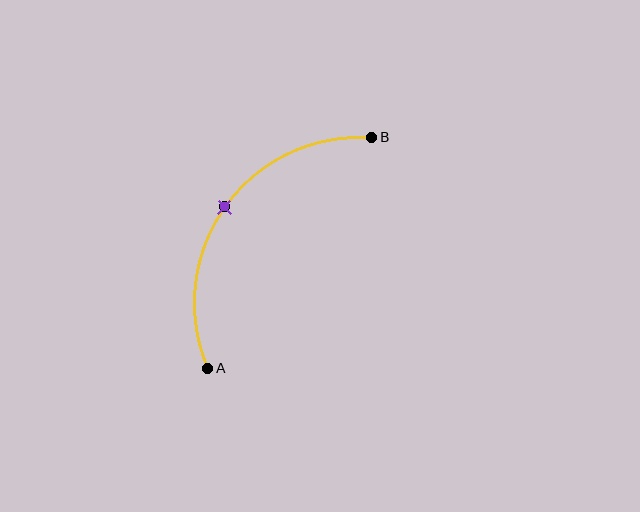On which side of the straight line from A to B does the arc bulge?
The arc bulges above and to the left of the straight line connecting A and B.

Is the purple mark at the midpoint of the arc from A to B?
Yes. The purple mark lies on the arc at equal arc-length from both A and B — it is the arc midpoint.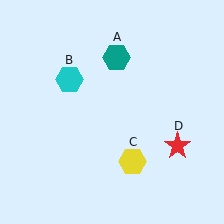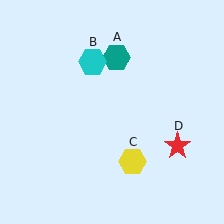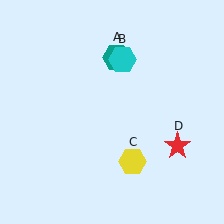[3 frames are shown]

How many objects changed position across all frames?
1 object changed position: cyan hexagon (object B).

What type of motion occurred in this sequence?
The cyan hexagon (object B) rotated clockwise around the center of the scene.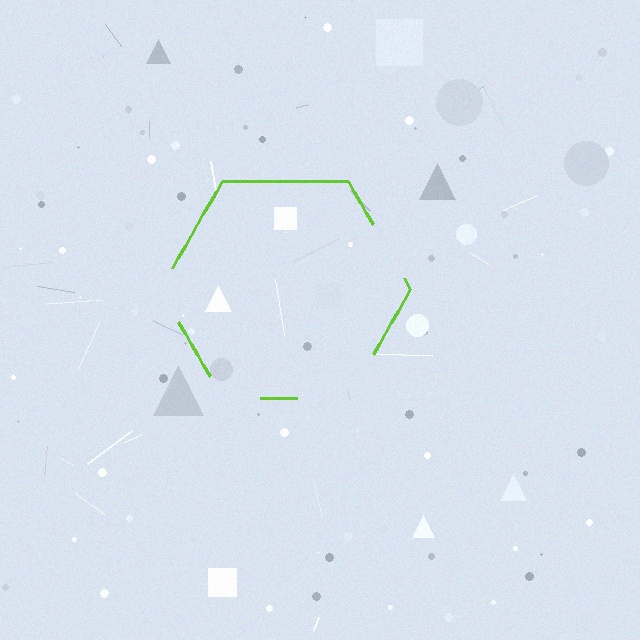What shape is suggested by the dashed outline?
The dashed outline suggests a hexagon.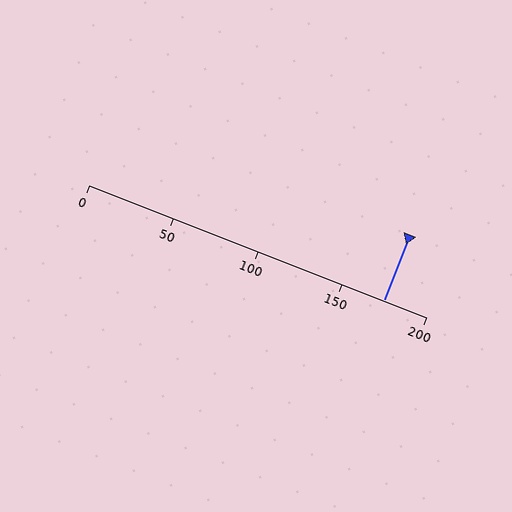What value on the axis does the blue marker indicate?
The marker indicates approximately 175.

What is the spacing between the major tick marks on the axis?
The major ticks are spaced 50 apart.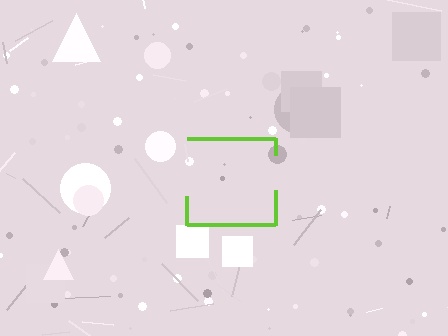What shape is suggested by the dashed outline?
The dashed outline suggests a square.